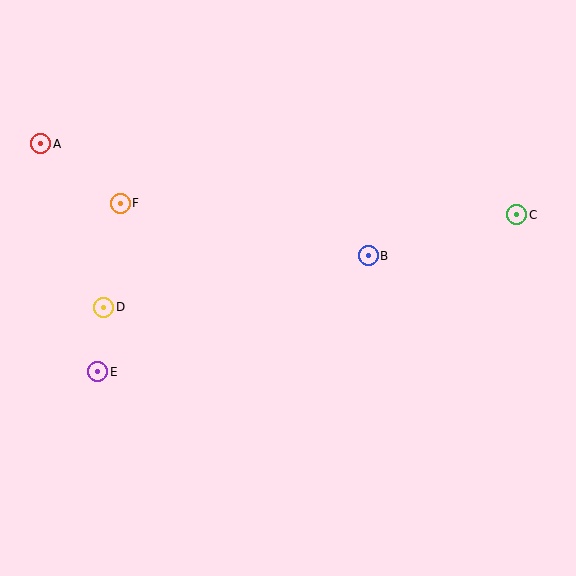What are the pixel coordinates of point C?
Point C is at (517, 215).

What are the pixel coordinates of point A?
Point A is at (41, 144).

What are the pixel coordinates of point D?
Point D is at (104, 307).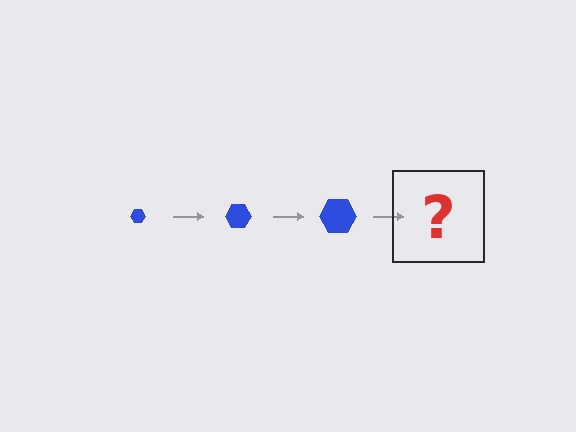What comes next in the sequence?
The next element should be a blue hexagon, larger than the previous one.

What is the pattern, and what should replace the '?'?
The pattern is that the hexagon gets progressively larger each step. The '?' should be a blue hexagon, larger than the previous one.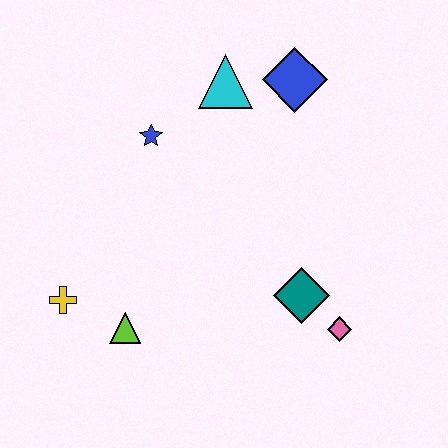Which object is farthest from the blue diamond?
The yellow cross is farthest from the blue diamond.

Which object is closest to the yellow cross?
The lime triangle is closest to the yellow cross.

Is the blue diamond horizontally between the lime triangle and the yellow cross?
No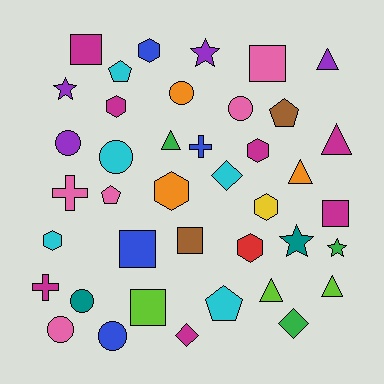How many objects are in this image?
There are 40 objects.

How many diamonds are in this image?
There are 3 diamonds.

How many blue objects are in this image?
There are 4 blue objects.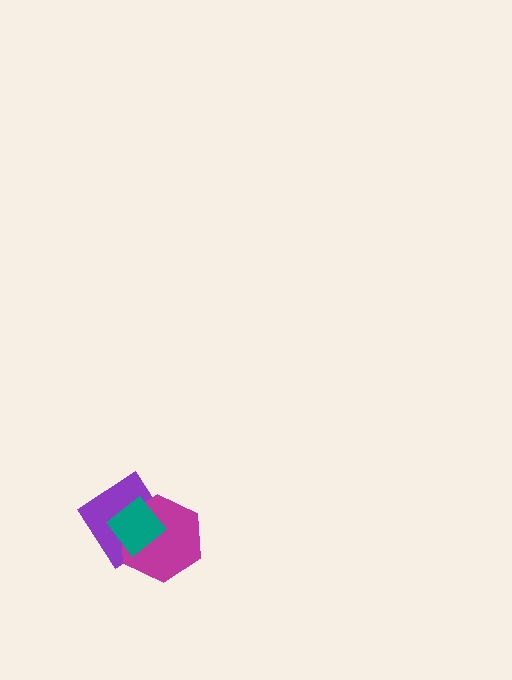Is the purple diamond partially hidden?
Yes, it is partially covered by another shape.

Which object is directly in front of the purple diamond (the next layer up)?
The magenta hexagon is directly in front of the purple diamond.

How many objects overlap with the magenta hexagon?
2 objects overlap with the magenta hexagon.